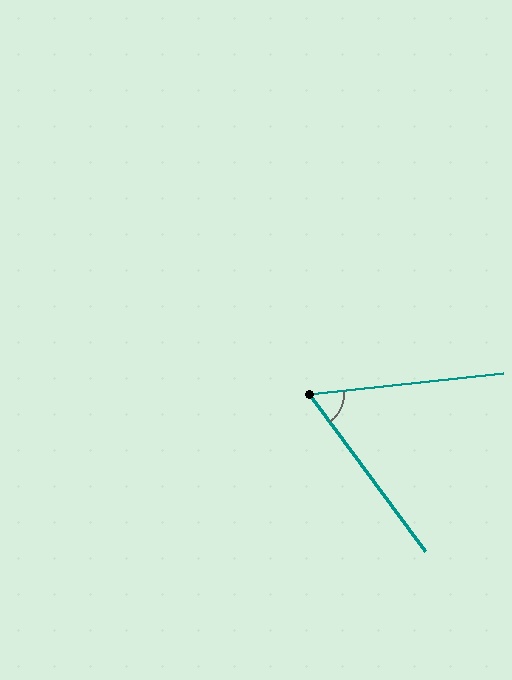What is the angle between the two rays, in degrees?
Approximately 60 degrees.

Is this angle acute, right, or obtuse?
It is acute.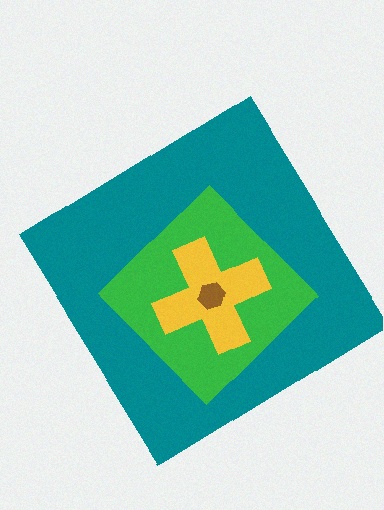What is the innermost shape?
The brown hexagon.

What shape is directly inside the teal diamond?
The green diamond.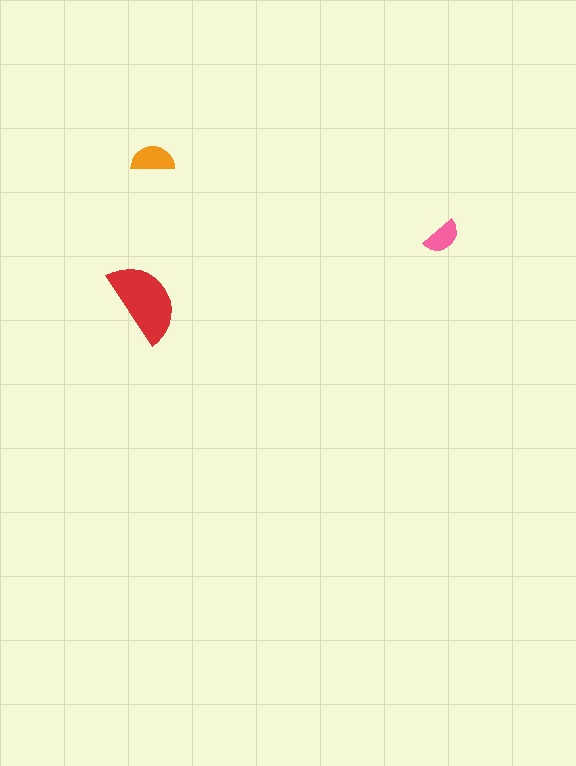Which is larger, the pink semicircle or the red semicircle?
The red one.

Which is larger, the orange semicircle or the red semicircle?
The red one.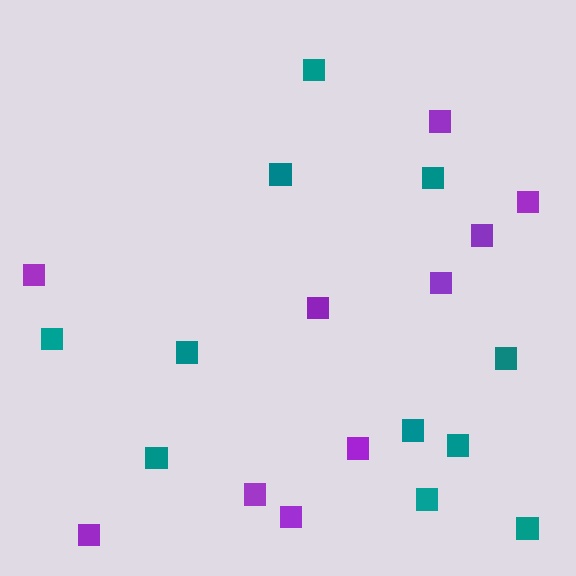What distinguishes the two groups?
There are 2 groups: one group of purple squares (10) and one group of teal squares (11).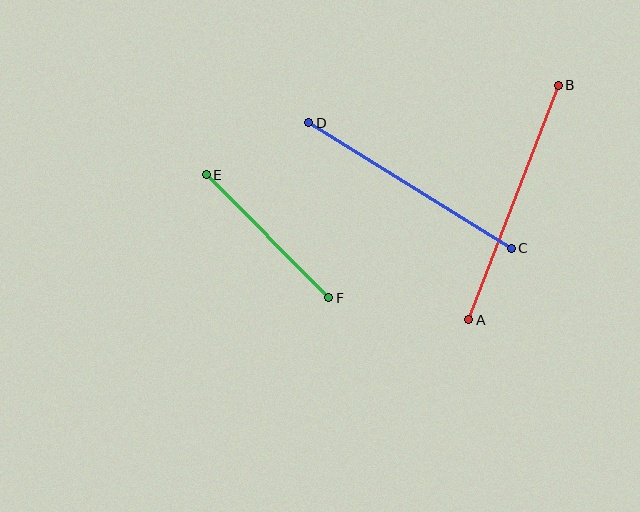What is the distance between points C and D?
The distance is approximately 239 pixels.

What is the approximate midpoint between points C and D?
The midpoint is at approximately (410, 186) pixels.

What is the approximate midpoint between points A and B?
The midpoint is at approximately (513, 203) pixels.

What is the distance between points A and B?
The distance is approximately 251 pixels.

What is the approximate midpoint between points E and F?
The midpoint is at approximately (268, 236) pixels.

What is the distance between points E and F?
The distance is approximately 174 pixels.